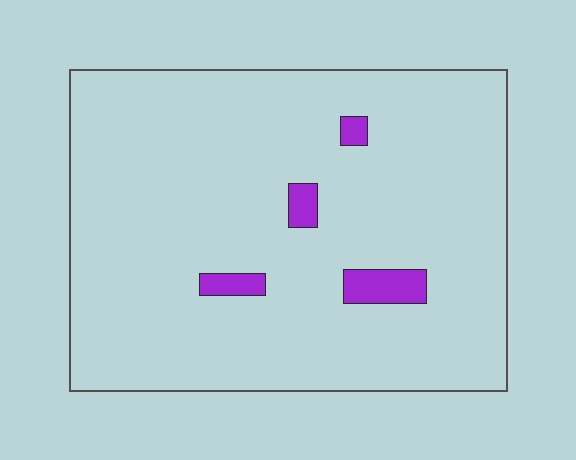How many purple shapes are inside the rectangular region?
4.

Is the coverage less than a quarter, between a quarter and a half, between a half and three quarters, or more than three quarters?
Less than a quarter.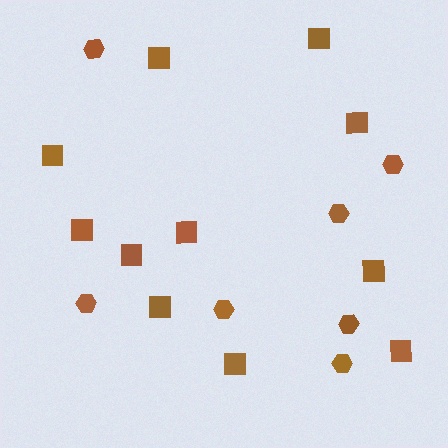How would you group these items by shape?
There are 2 groups: one group of squares (11) and one group of hexagons (7).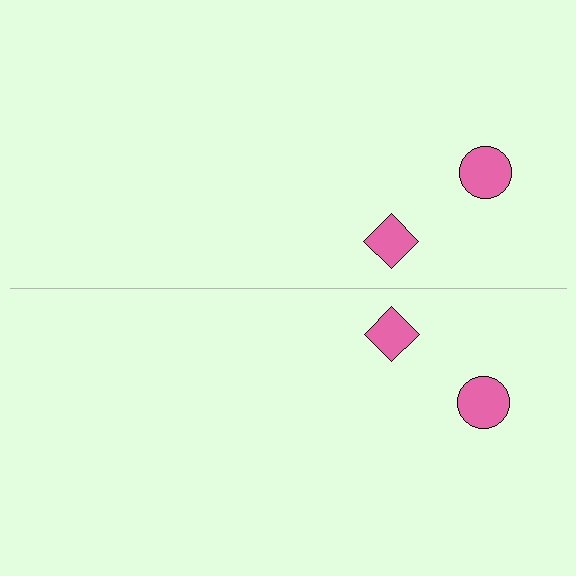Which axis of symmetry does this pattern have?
The pattern has a horizontal axis of symmetry running through the center of the image.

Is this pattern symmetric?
Yes, this pattern has bilateral (reflection) symmetry.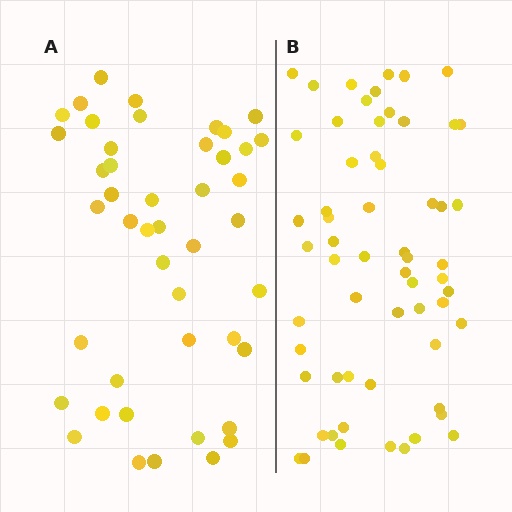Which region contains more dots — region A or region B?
Region B (the right region) has more dots.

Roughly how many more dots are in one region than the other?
Region B has approximately 15 more dots than region A.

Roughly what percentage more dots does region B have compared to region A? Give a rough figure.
About 35% more.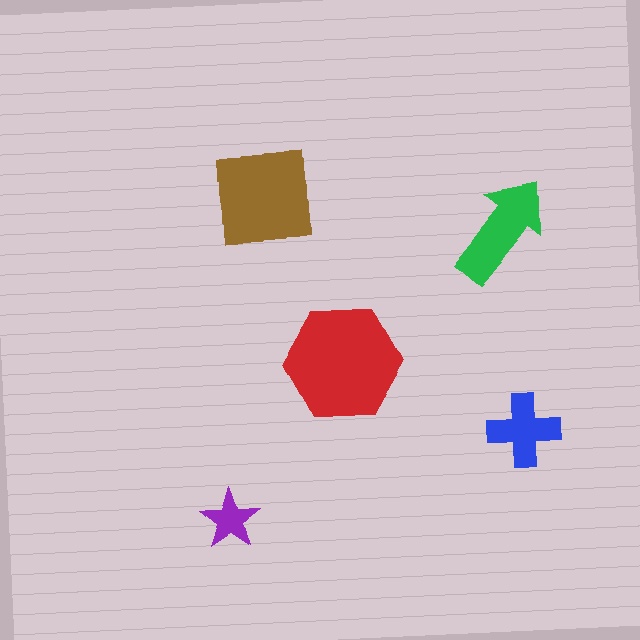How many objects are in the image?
There are 5 objects in the image.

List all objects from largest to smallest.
The red hexagon, the brown square, the green arrow, the blue cross, the purple star.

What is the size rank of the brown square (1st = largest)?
2nd.